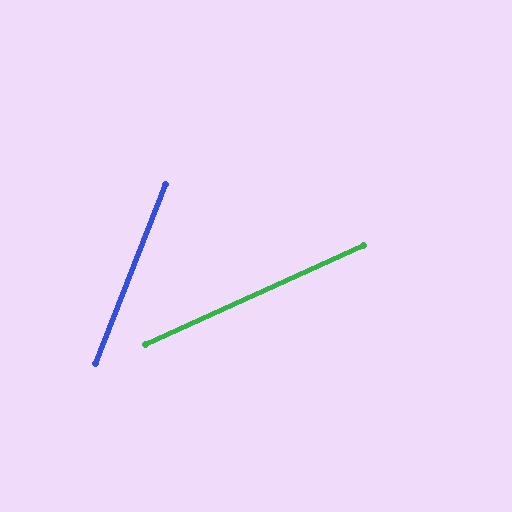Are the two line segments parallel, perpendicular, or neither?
Neither parallel nor perpendicular — they differ by about 44°.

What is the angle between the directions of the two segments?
Approximately 44 degrees.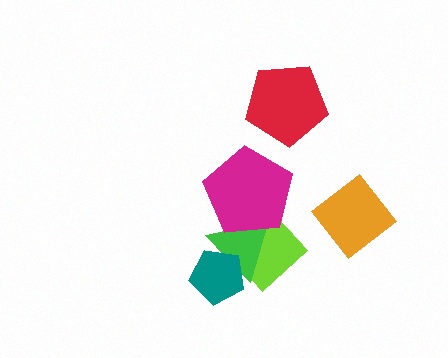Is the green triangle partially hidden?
Yes, it is partially covered by another shape.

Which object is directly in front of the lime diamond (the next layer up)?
The green triangle is directly in front of the lime diamond.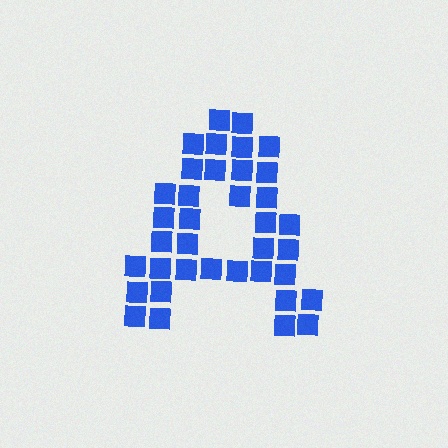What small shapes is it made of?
It is made of small squares.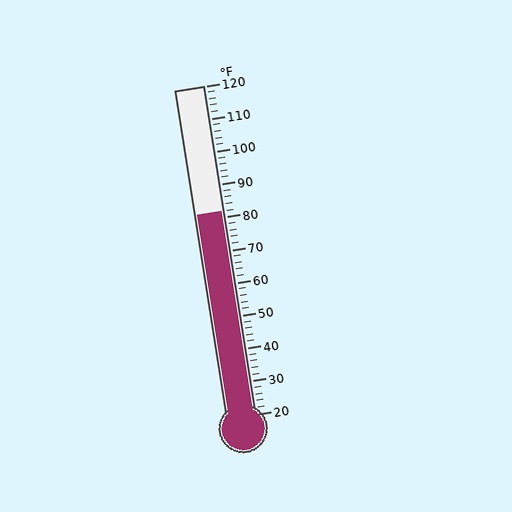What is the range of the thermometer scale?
The thermometer scale ranges from 20°F to 120°F.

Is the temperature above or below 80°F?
The temperature is above 80°F.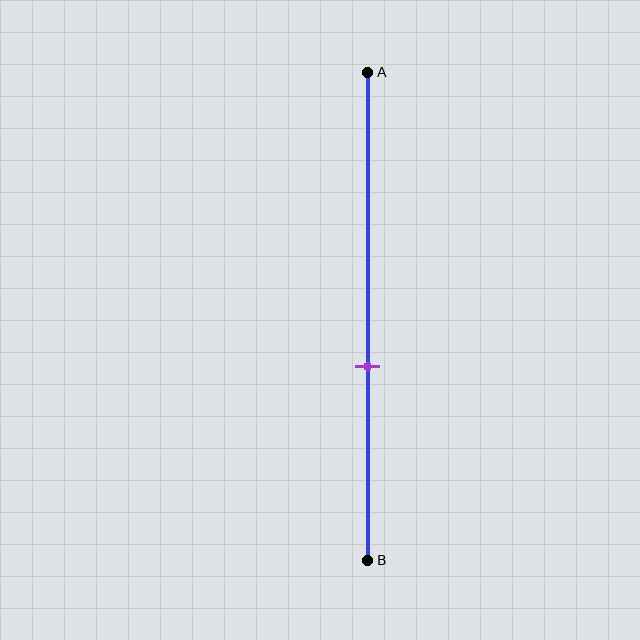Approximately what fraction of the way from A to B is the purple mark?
The purple mark is approximately 60% of the way from A to B.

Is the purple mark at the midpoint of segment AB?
No, the mark is at about 60% from A, not at the 50% midpoint.